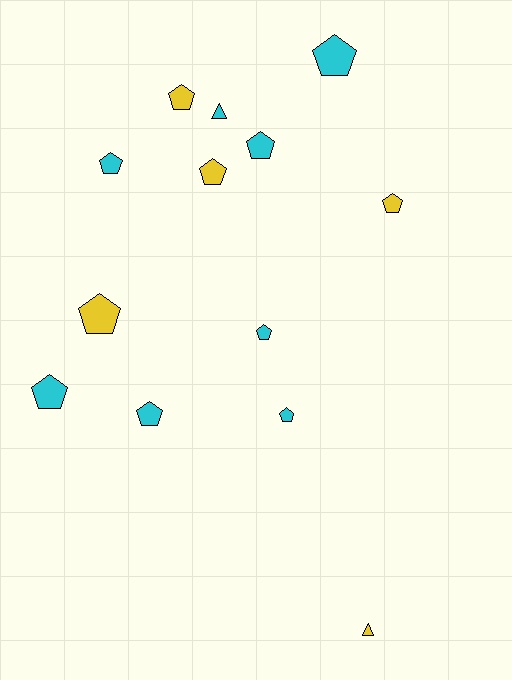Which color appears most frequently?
Cyan, with 8 objects.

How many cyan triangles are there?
There is 1 cyan triangle.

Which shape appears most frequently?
Pentagon, with 11 objects.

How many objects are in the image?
There are 13 objects.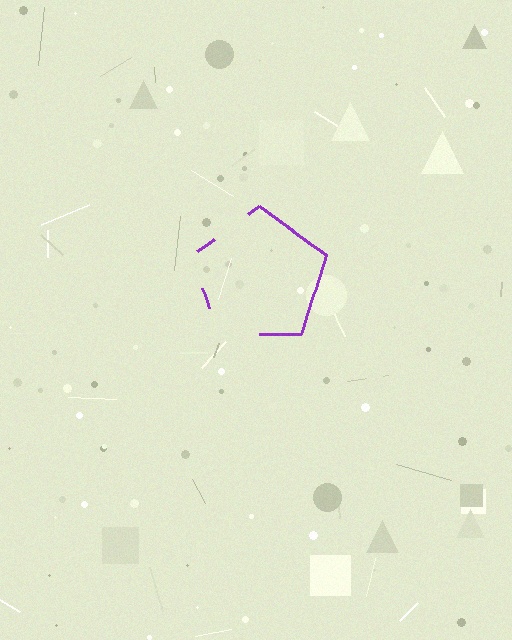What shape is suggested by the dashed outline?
The dashed outline suggests a pentagon.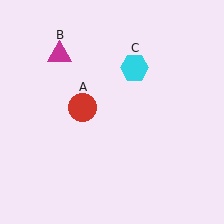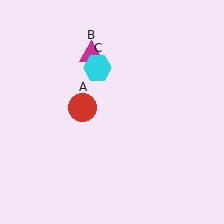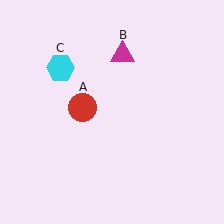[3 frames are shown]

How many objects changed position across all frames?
2 objects changed position: magenta triangle (object B), cyan hexagon (object C).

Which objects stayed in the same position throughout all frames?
Red circle (object A) remained stationary.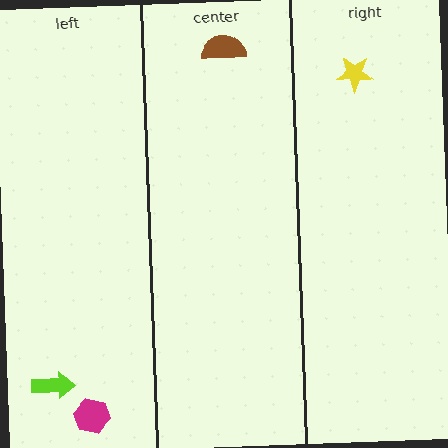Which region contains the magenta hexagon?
The left region.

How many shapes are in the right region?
1.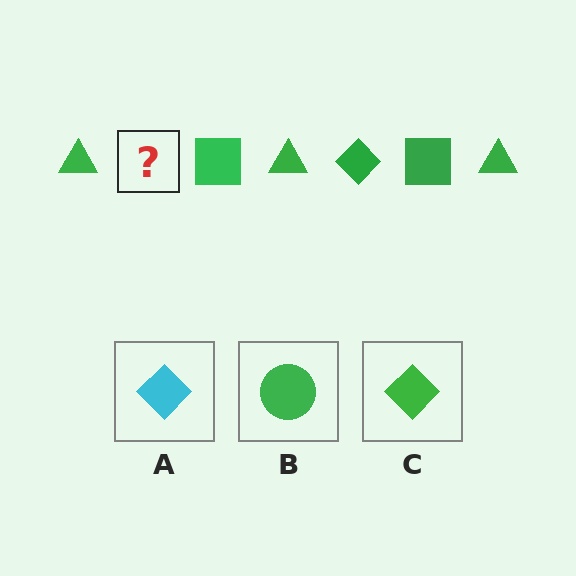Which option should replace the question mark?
Option C.